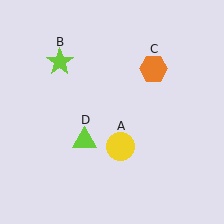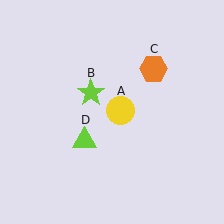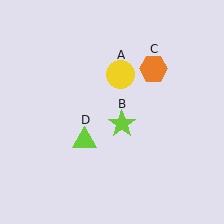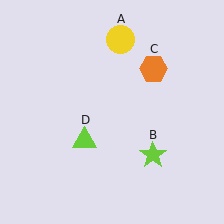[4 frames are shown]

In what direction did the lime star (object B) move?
The lime star (object B) moved down and to the right.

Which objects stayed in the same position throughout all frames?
Orange hexagon (object C) and lime triangle (object D) remained stationary.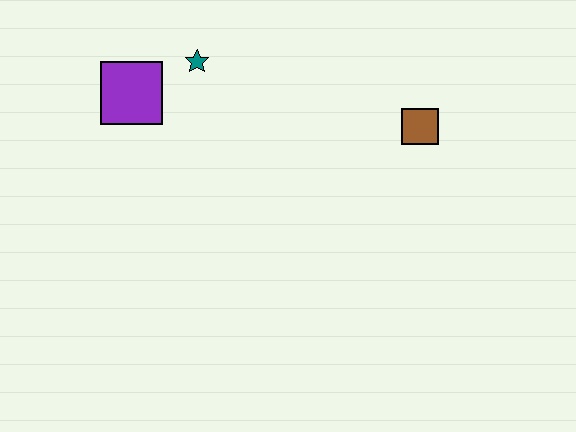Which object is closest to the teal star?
The purple square is closest to the teal star.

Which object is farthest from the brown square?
The purple square is farthest from the brown square.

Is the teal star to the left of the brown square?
Yes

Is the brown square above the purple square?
No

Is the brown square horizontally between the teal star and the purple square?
No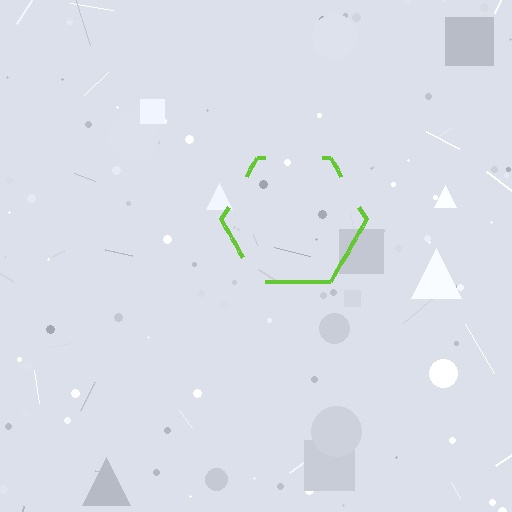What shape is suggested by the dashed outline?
The dashed outline suggests a hexagon.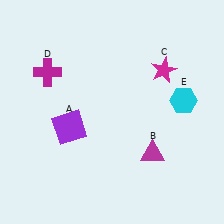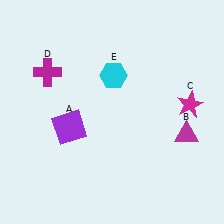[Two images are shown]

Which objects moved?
The objects that moved are: the magenta triangle (B), the magenta star (C), the cyan hexagon (E).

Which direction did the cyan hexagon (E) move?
The cyan hexagon (E) moved left.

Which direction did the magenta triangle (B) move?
The magenta triangle (B) moved right.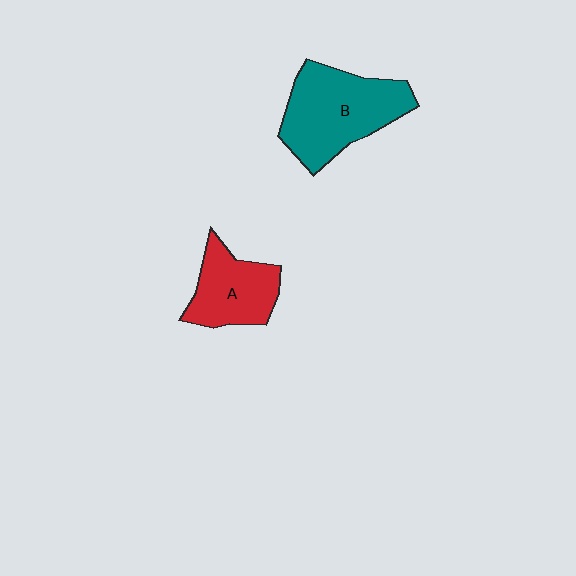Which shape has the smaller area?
Shape A (red).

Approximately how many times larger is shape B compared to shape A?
Approximately 1.5 times.